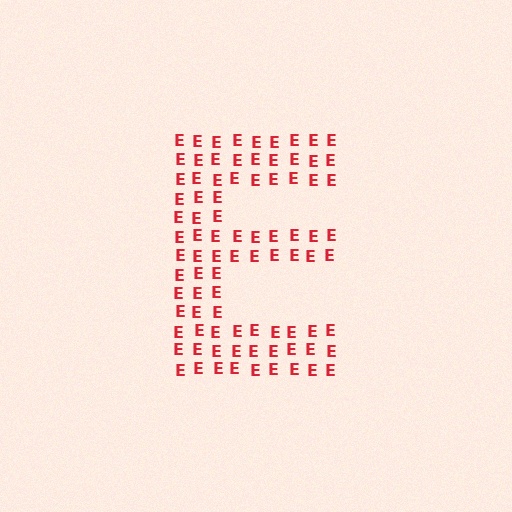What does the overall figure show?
The overall figure shows the letter E.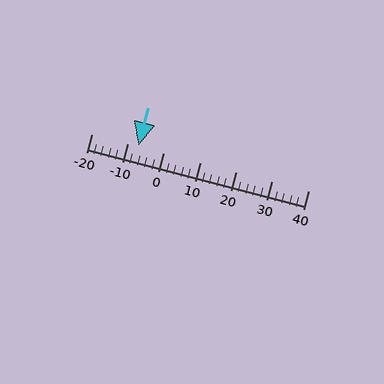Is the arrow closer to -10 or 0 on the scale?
The arrow is closer to -10.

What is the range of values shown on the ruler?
The ruler shows values from -20 to 40.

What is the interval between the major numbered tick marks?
The major tick marks are spaced 10 units apart.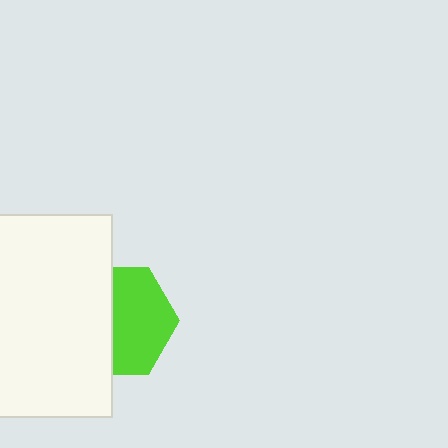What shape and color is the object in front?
The object in front is a white rectangle.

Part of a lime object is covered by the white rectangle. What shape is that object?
It is a hexagon.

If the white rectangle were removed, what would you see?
You would see the complete lime hexagon.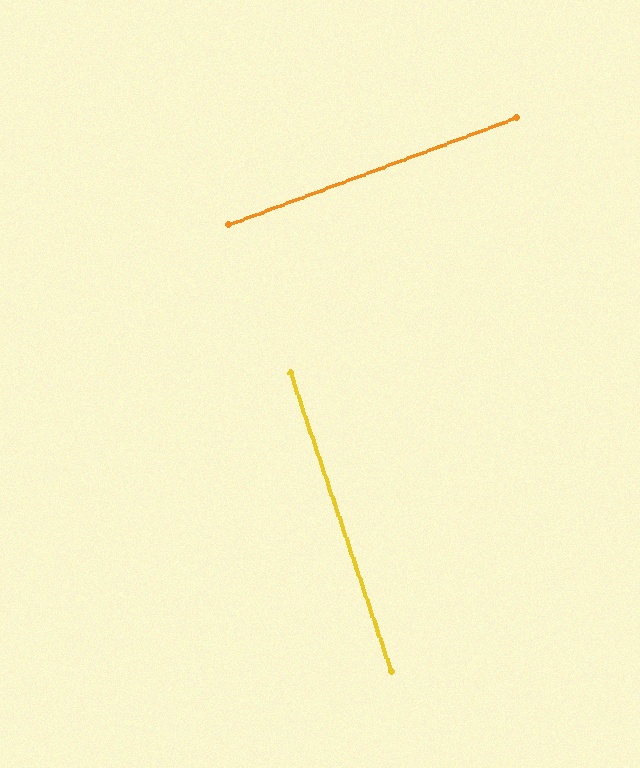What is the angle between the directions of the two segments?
Approximately 88 degrees.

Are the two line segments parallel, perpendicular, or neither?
Perpendicular — they meet at approximately 88°.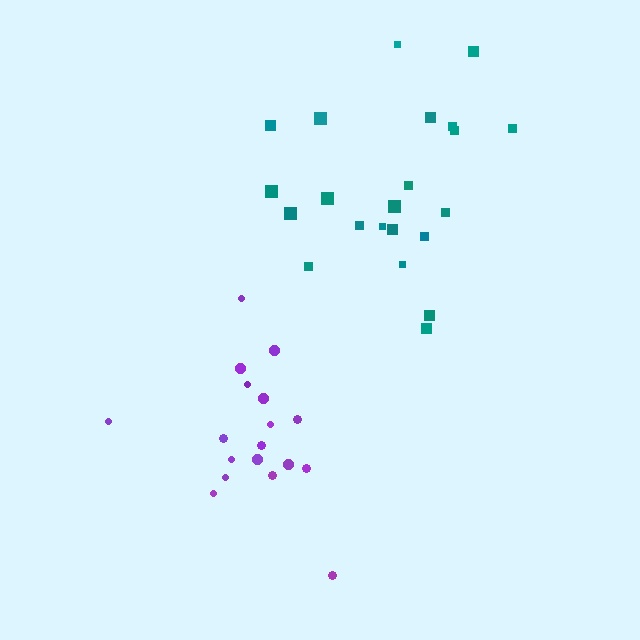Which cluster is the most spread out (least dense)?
Teal.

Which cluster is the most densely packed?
Purple.